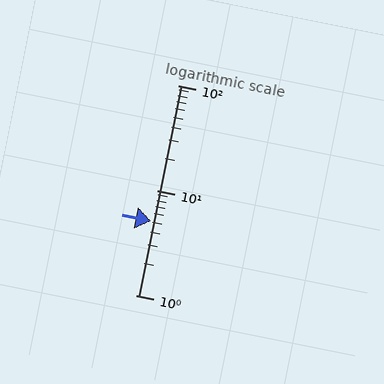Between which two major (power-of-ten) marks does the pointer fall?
The pointer is between 1 and 10.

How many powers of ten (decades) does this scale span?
The scale spans 2 decades, from 1 to 100.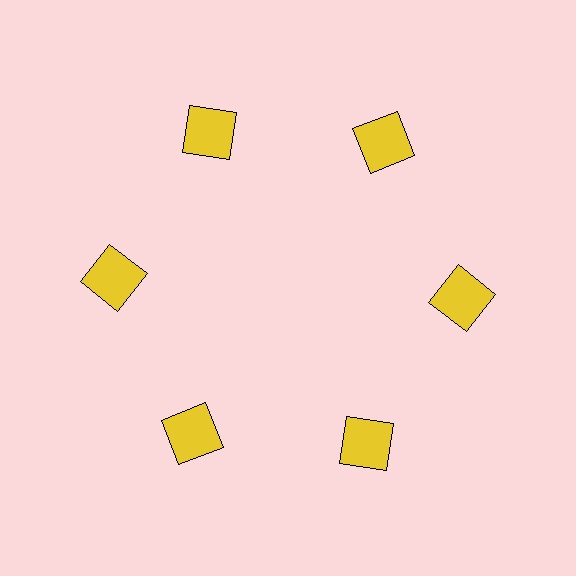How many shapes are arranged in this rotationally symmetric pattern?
There are 6 shapes, arranged in 6 groups of 1.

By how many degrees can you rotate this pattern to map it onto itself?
The pattern maps onto itself every 60 degrees of rotation.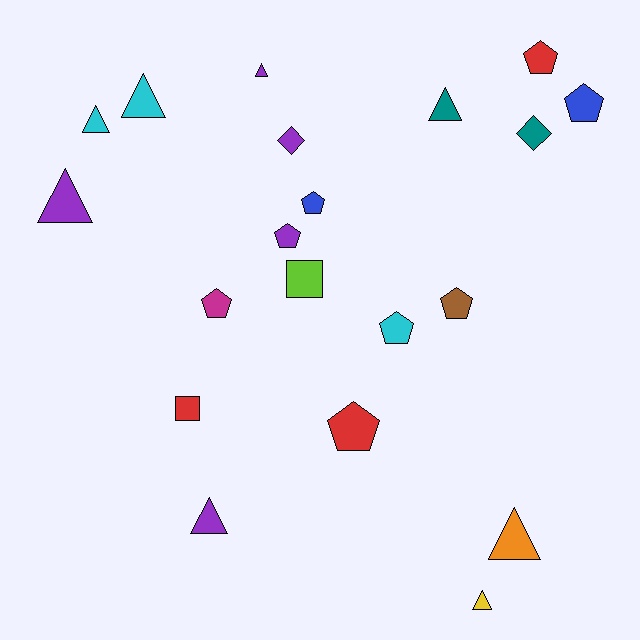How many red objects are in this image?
There are 3 red objects.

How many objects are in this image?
There are 20 objects.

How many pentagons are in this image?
There are 8 pentagons.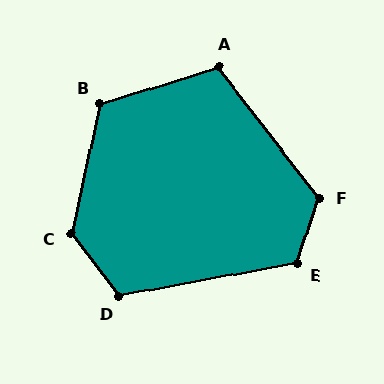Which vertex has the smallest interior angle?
A, at approximately 110 degrees.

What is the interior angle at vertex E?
Approximately 119 degrees (obtuse).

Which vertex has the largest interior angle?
C, at approximately 131 degrees.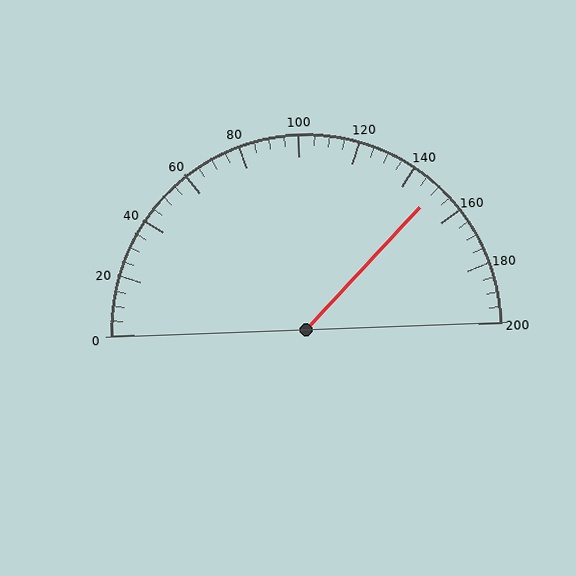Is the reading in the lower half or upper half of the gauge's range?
The reading is in the upper half of the range (0 to 200).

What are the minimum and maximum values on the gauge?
The gauge ranges from 0 to 200.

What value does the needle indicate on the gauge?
The needle indicates approximately 150.